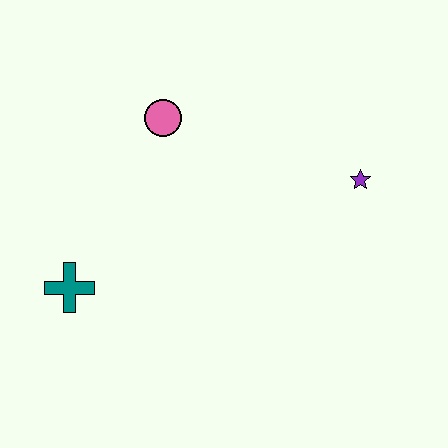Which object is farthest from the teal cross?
The purple star is farthest from the teal cross.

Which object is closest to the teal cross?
The pink circle is closest to the teal cross.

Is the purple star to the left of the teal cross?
No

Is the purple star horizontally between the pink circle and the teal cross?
No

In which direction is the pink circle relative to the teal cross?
The pink circle is above the teal cross.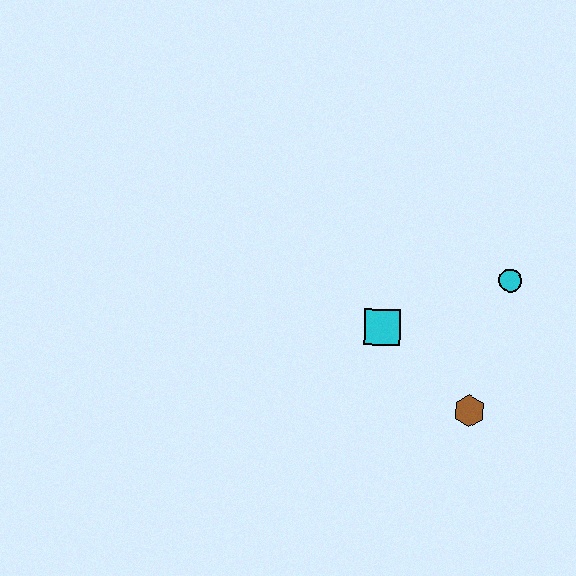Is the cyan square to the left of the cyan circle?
Yes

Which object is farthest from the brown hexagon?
The cyan circle is farthest from the brown hexagon.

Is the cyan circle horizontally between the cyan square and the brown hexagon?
No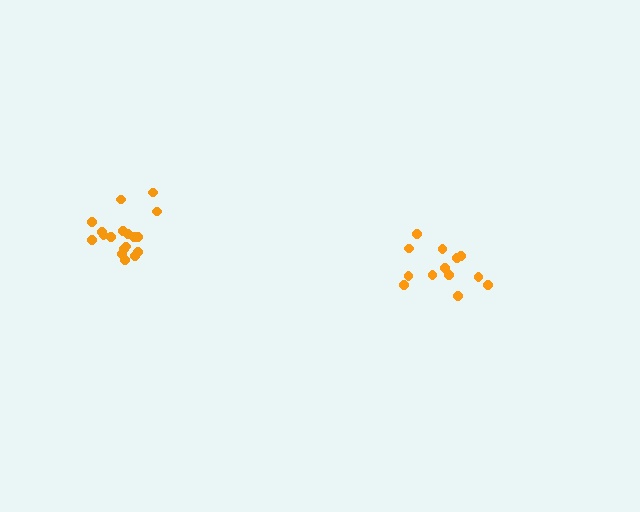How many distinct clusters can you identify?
There are 2 distinct clusters.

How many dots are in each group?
Group 1: 13 dots, Group 2: 18 dots (31 total).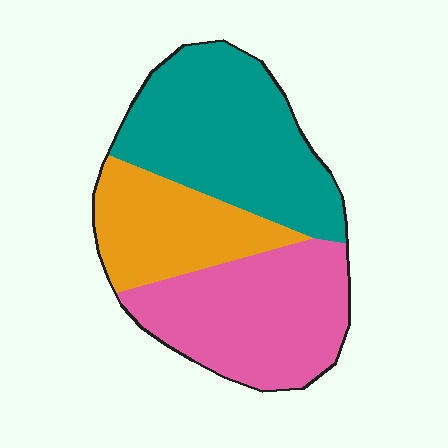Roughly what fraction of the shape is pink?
Pink covers around 35% of the shape.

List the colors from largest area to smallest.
From largest to smallest: teal, pink, orange.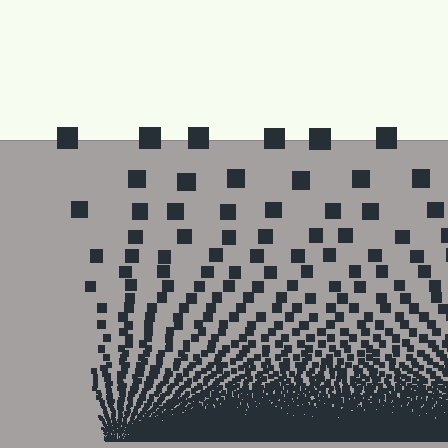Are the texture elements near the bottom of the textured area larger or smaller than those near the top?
Smaller. The gradient is inverted — elements near the bottom are smaller and denser.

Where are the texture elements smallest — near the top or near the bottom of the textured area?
Near the bottom.